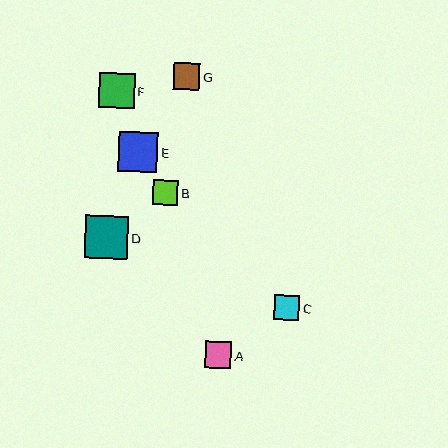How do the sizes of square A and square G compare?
Square A and square G are approximately the same size.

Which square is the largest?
Square D is the largest with a size of approximately 43 pixels.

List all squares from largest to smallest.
From largest to smallest: D, E, F, A, G, B, C.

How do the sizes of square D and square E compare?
Square D and square E are approximately the same size.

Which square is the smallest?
Square C is the smallest with a size of approximately 25 pixels.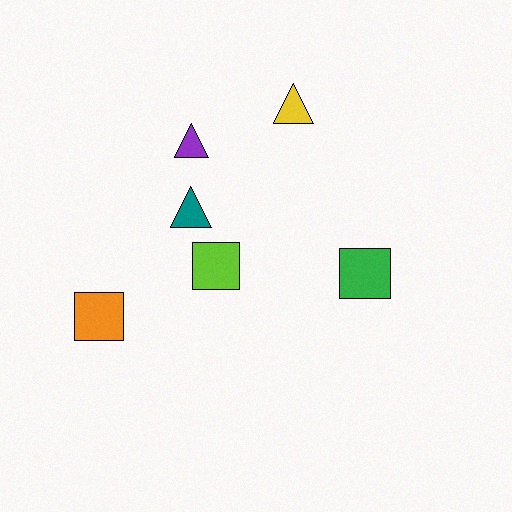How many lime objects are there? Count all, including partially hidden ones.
There is 1 lime object.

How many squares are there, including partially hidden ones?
There are 3 squares.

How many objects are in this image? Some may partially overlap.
There are 6 objects.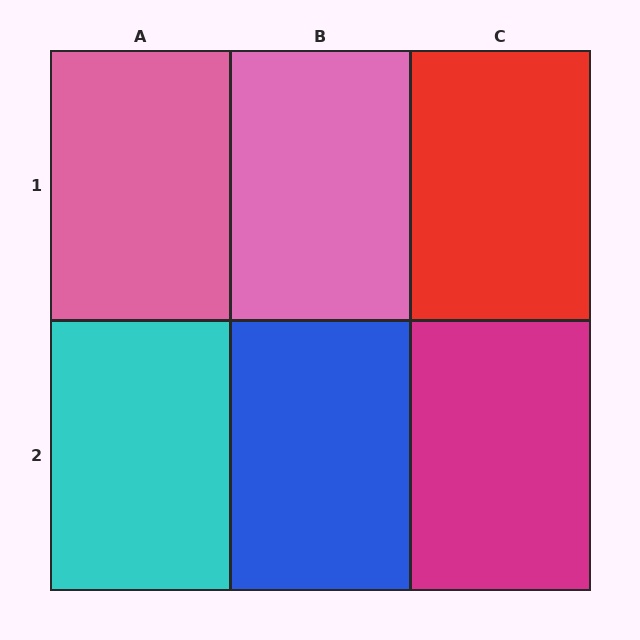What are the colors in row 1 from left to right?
Pink, pink, red.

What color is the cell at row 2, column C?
Magenta.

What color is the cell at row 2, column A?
Cyan.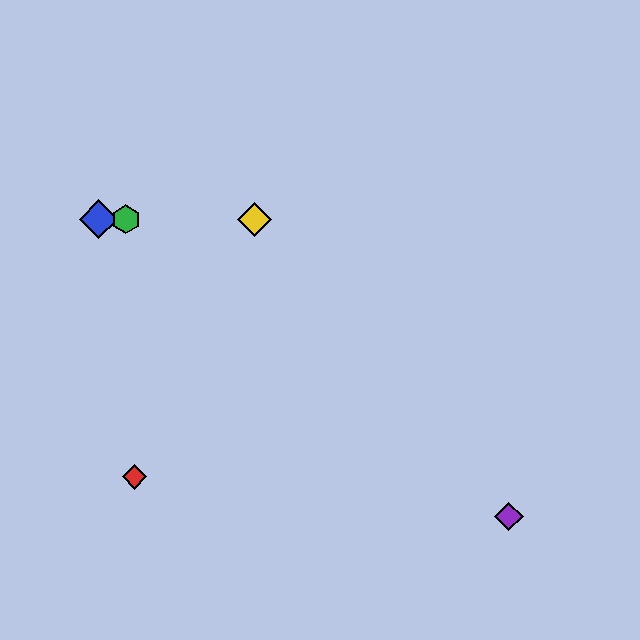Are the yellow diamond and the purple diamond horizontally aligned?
No, the yellow diamond is at y≈219 and the purple diamond is at y≈516.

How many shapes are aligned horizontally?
3 shapes (the blue diamond, the green hexagon, the yellow diamond) are aligned horizontally.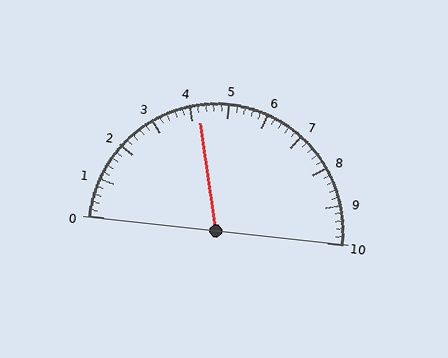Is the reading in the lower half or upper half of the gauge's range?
The reading is in the lower half of the range (0 to 10).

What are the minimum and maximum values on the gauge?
The gauge ranges from 0 to 10.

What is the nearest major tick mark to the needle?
The nearest major tick mark is 4.